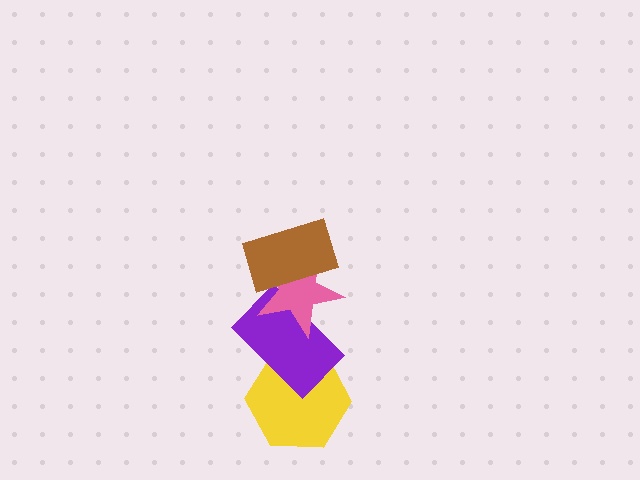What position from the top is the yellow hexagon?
The yellow hexagon is 4th from the top.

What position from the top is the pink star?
The pink star is 2nd from the top.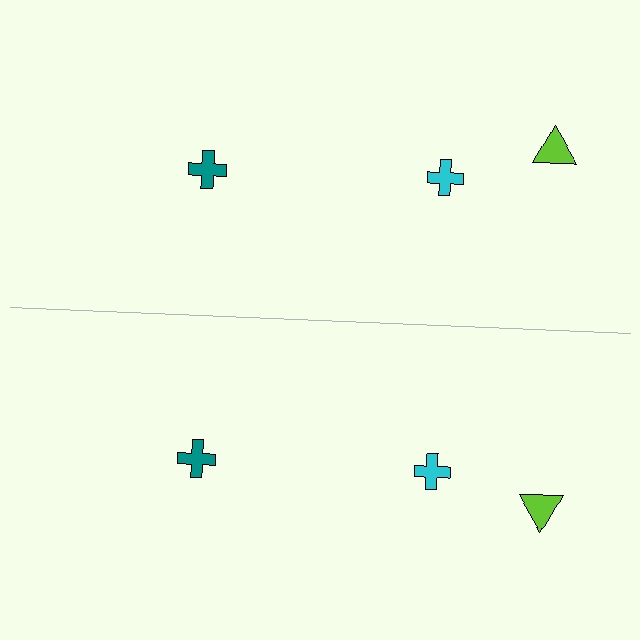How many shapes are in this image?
There are 6 shapes in this image.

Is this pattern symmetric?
Yes, this pattern has bilateral (reflection) symmetry.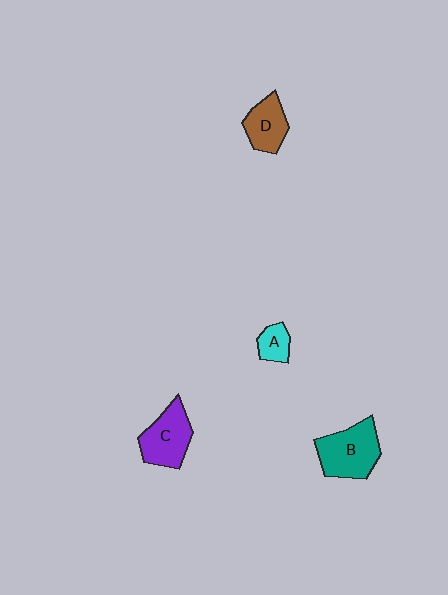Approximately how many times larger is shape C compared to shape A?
Approximately 2.3 times.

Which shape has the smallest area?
Shape A (cyan).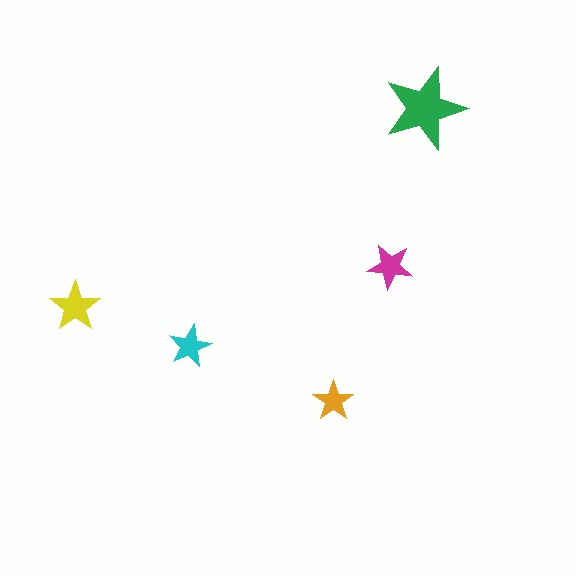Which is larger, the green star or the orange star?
The green one.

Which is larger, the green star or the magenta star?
The green one.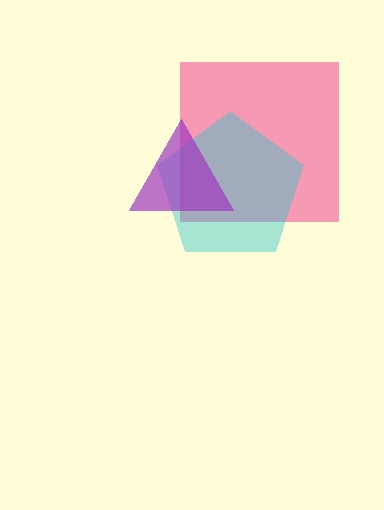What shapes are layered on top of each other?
The layered shapes are: a pink square, a cyan pentagon, a purple triangle.